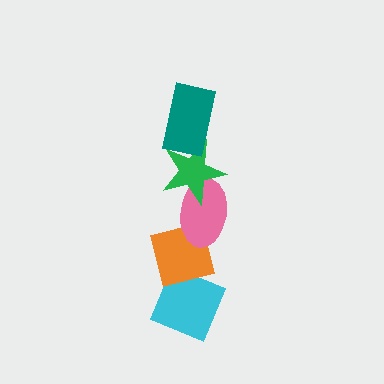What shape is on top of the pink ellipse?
The green star is on top of the pink ellipse.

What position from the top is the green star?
The green star is 2nd from the top.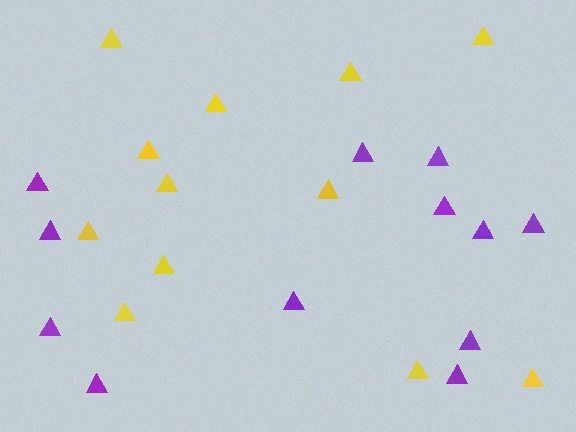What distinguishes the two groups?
There are 2 groups: one group of yellow triangles (12) and one group of purple triangles (12).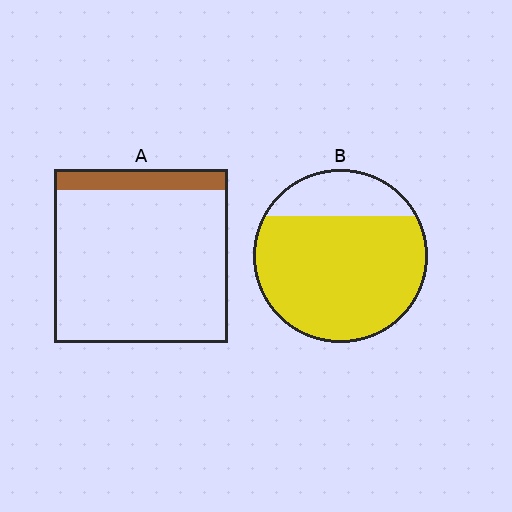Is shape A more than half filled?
No.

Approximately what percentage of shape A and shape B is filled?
A is approximately 10% and B is approximately 80%.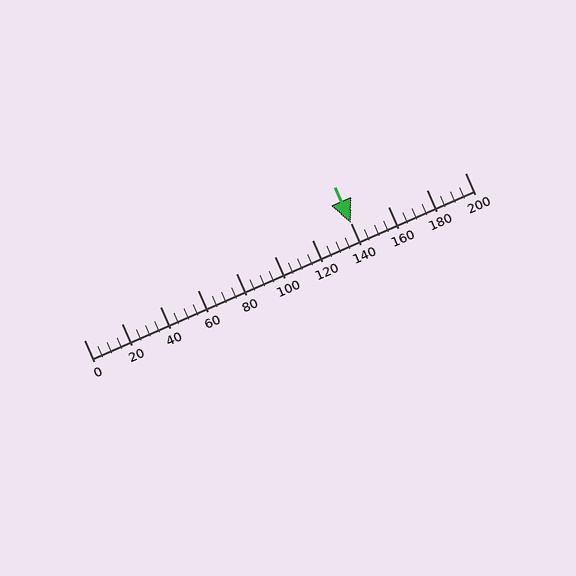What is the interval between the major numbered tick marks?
The major tick marks are spaced 20 units apart.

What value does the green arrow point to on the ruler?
The green arrow points to approximately 140.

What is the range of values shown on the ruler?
The ruler shows values from 0 to 200.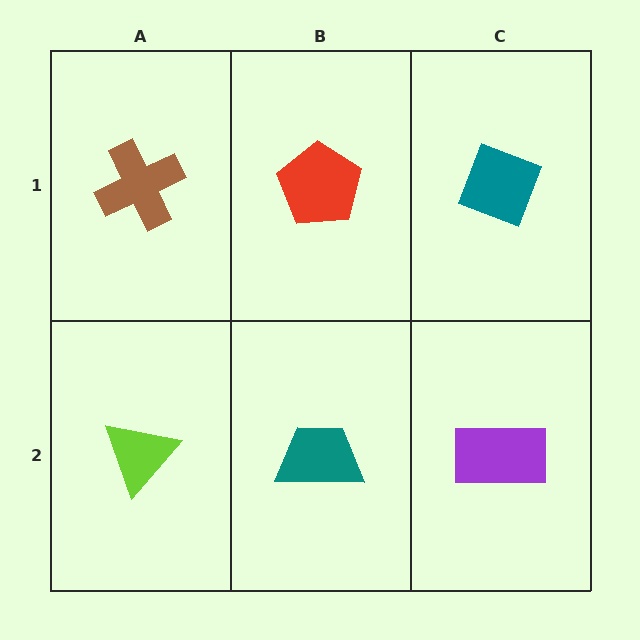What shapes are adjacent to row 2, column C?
A teal diamond (row 1, column C), a teal trapezoid (row 2, column B).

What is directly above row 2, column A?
A brown cross.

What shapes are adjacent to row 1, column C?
A purple rectangle (row 2, column C), a red pentagon (row 1, column B).